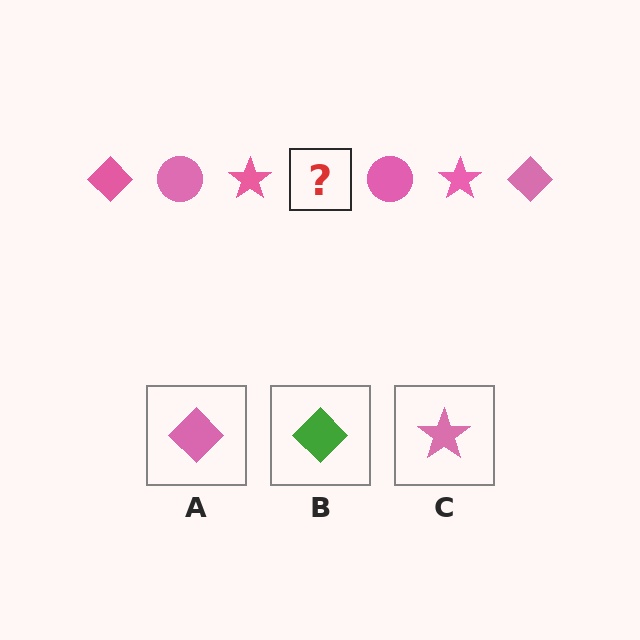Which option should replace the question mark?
Option A.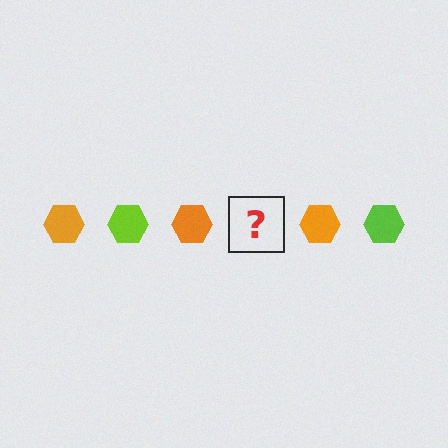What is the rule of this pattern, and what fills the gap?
The rule is that the pattern cycles through orange, lime hexagons. The gap should be filled with a lime hexagon.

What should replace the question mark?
The question mark should be replaced with a lime hexagon.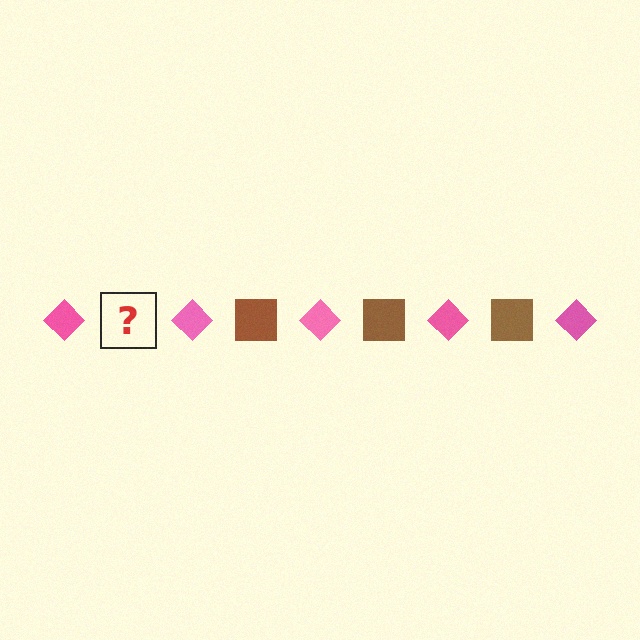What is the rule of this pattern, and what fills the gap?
The rule is that the pattern alternates between pink diamond and brown square. The gap should be filled with a brown square.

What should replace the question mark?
The question mark should be replaced with a brown square.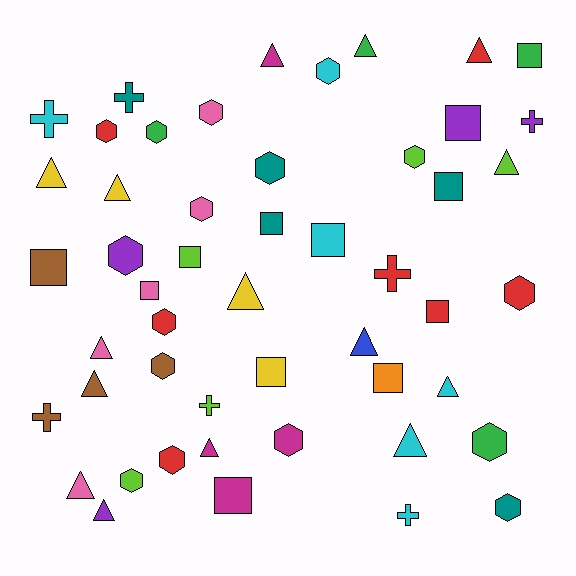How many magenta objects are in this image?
There are 4 magenta objects.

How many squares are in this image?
There are 12 squares.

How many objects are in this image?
There are 50 objects.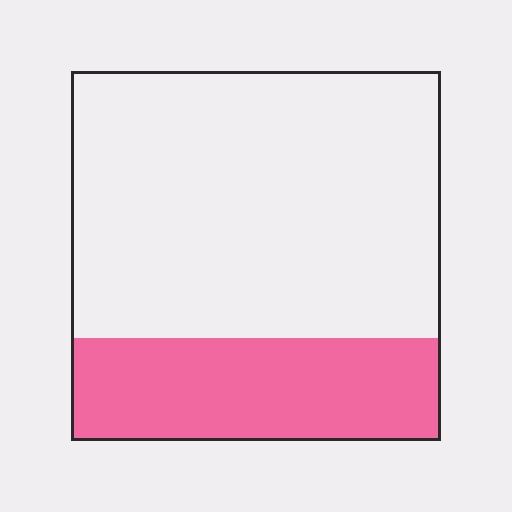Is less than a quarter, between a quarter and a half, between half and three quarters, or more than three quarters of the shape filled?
Between a quarter and a half.